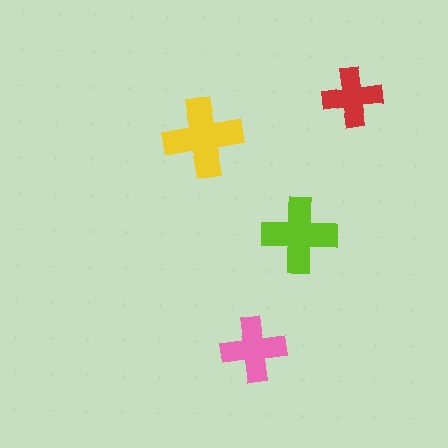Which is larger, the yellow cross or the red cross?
The yellow one.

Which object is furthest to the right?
The red cross is rightmost.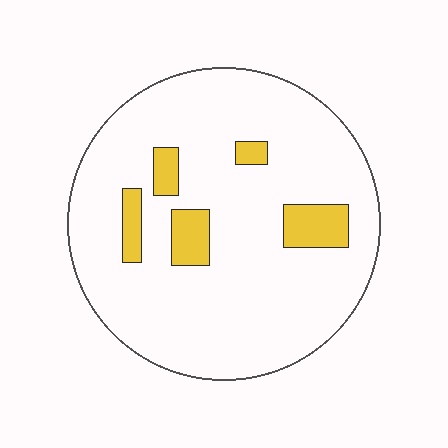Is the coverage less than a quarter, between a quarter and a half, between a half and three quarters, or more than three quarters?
Less than a quarter.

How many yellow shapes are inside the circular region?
5.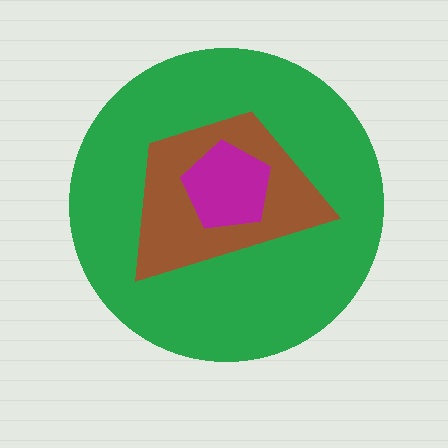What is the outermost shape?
The green circle.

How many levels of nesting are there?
3.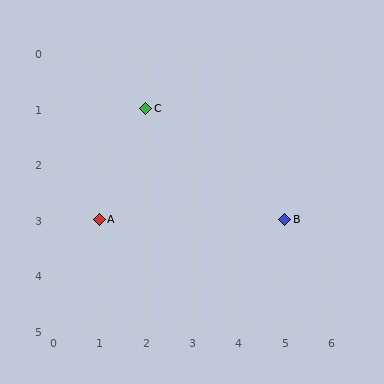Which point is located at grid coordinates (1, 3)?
Point A is at (1, 3).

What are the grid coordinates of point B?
Point B is at grid coordinates (5, 3).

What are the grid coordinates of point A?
Point A is at grid coordinates (1, 3).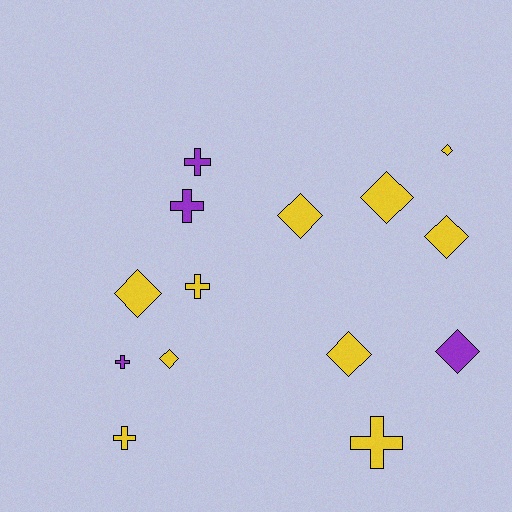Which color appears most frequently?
Yellow, with 10 objects.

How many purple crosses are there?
There are 3 purple crosses.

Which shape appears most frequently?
Diamond, with 8 objects.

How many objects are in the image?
There are 14 objects.